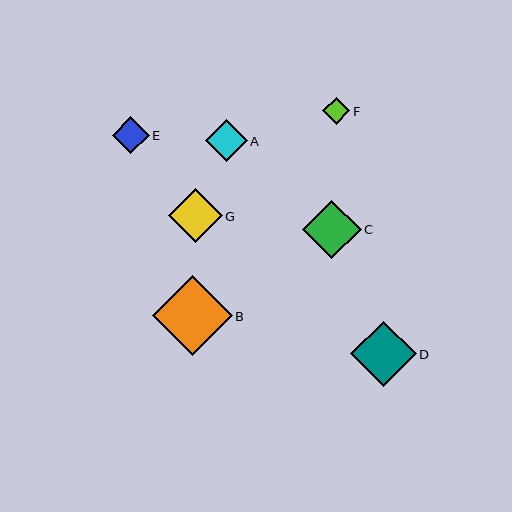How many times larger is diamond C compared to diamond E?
Diamond C is approximately 1.6 times the size of diamond E.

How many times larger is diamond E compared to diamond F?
Diamond E is approximately 1.3 times the size of diamond F.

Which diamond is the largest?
Diamond B is the largest with a size of approximately 79 pixels.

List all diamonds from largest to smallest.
From largest to smallest: B, D, C, G, A, E, F.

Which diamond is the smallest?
Diamond F is the smallest with a size of approximately 27 pixels.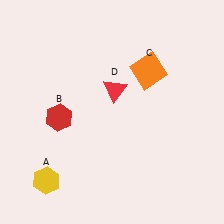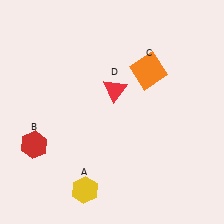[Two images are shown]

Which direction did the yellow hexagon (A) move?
The yellow hexagon (A) moved right.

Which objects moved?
The objects that moved are: the yellow hexagon (A), the red hexagon (B).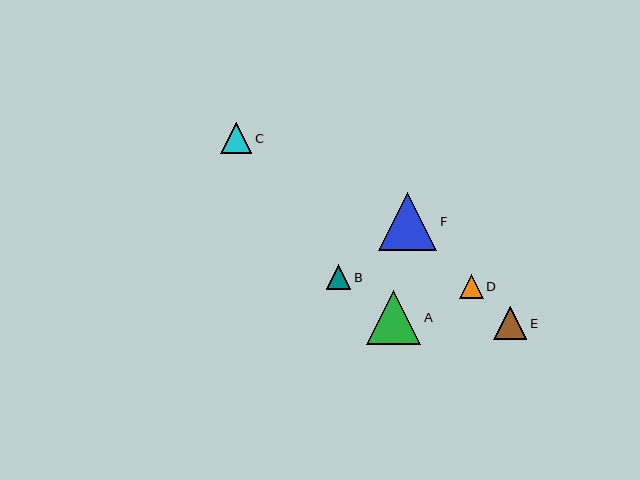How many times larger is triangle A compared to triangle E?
Triangle A is approximately 1.6 times the size of triangle E.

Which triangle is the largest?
Triangle F is the largest with a size of approximately 58 pixels.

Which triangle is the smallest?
Triangle D is the smallest with a size of approximately 24 pixels.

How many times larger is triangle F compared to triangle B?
Triangle F is approximately 2.4 times the size of triangle B.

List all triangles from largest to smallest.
From largest to smallest: F, A, E, C, B, D.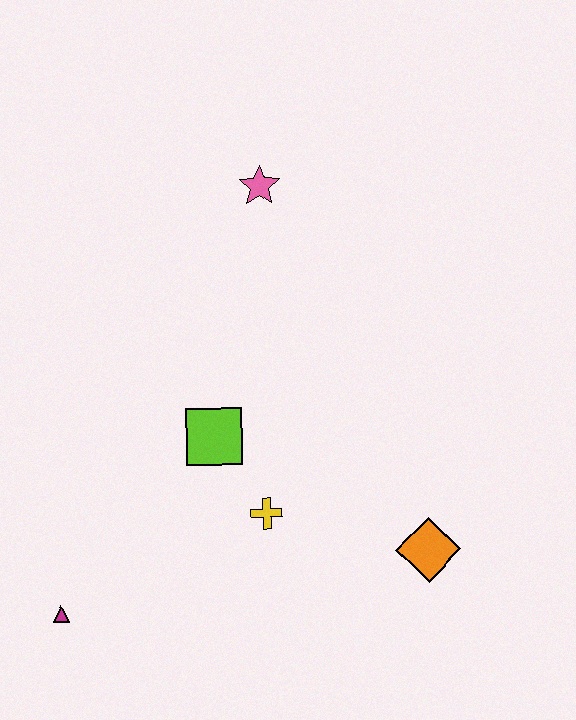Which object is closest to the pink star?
The lime square is closest to the pink star.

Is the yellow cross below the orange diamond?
No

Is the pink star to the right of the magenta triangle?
Yes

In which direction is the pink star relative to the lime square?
The pink star is above the lime square.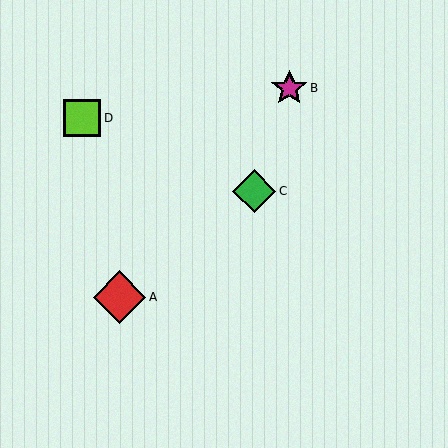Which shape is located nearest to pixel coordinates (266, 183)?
The green diamond (labeled C) at (254, 191) is nearest to that location.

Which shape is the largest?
The red diamond (labeled A) is the largest.